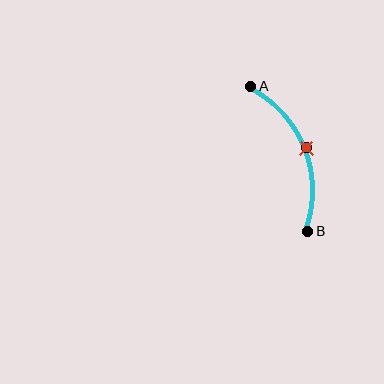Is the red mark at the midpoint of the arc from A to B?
Yes. The red mark lies on the arc at equal arc-length from both A and B — it is the arc midpoint.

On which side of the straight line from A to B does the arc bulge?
The arc bulges to the right of the straight line connecting A and B.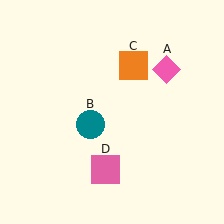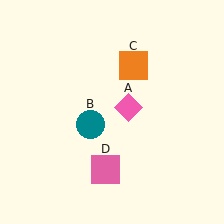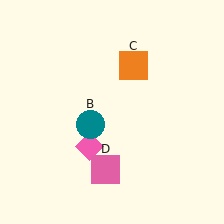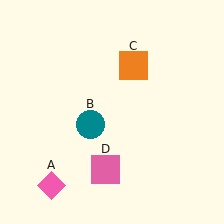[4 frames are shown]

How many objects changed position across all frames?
1 object changed position: pink diamond (object A).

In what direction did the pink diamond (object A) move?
The pink diamond (object A) moved down and to the left.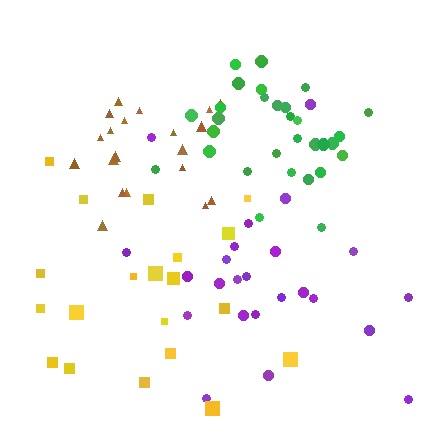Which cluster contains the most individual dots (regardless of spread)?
Green (30).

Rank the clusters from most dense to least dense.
green, brown, purple, yellow.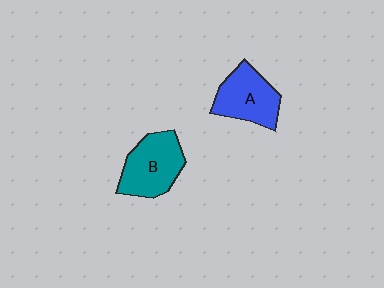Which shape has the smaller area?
Shape A (blue).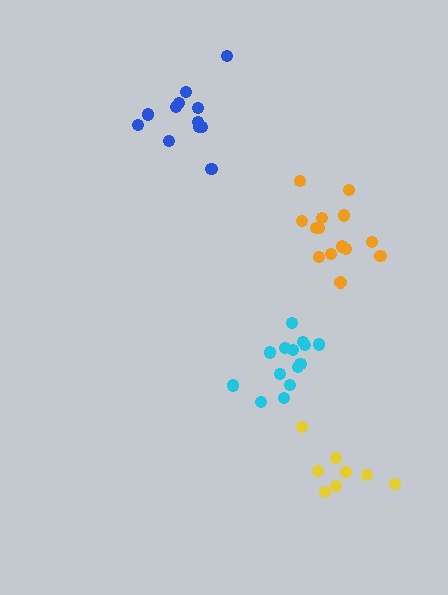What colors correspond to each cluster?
The clusters are colored: blue, orange, cyan, yellow.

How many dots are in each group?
Group 1: 12 dots, Group 2: 14 dots, Group 3: 14 dots, Group 4: 8 dots (48 total).